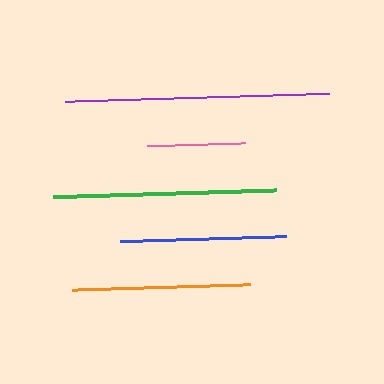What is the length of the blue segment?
The blue segment is approximately 166 pixels long.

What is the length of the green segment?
The green segment is approximately 223 pixels long.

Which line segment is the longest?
The purple line is the longest at approximately 264 pixels.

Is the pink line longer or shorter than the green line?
The green line is longer than the pink line.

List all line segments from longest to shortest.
From longest to shortest: purple, green, orange, blue, pink.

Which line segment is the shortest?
The pink line is the shortest at approximately 97 pixels.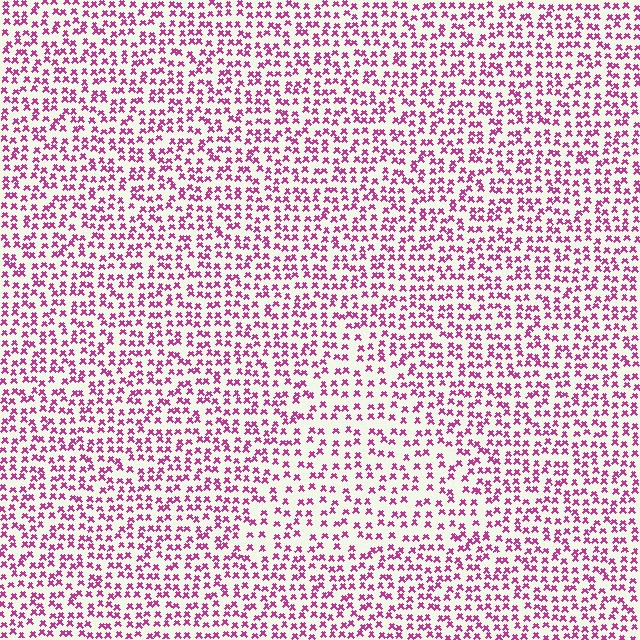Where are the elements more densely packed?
The elements are more densely packed outside the triangle boundary.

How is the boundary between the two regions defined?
The boundary is defined by a change in element density (approximately 1.5x ratio). All elements are the same color, size, and shape.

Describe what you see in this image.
The image contains small magenta elements arranged at two different densities. A triangle-shaped region is visible where the elements are less densely packed than the surrounding area.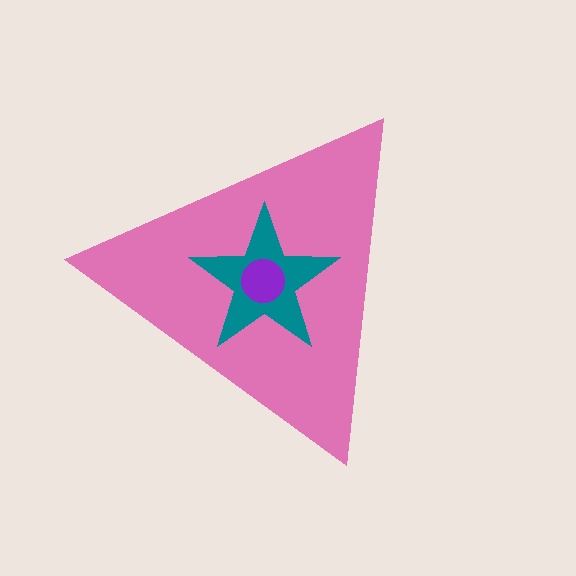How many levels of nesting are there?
3.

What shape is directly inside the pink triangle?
The teal star.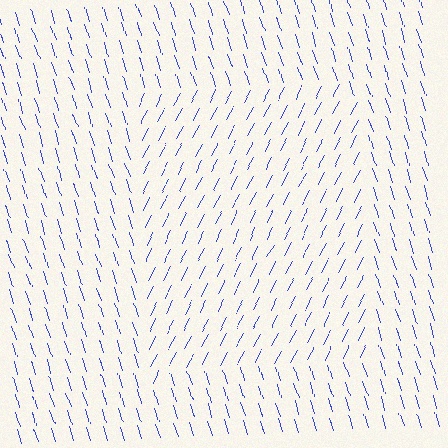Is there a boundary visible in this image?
Yes, there is a texture boundary formed by a change in line orientation.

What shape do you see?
I see a rectangle.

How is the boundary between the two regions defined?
The boundary is defined purely by a change in line orientation (approximately 45 degrees difference). All lines are the same color and thickness.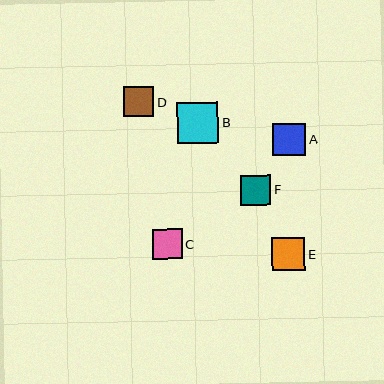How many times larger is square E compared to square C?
Square E is approximately 1.1 times the size of square C.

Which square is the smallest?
Square C is the smallest with a size of approximately 29 pixels.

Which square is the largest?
Square B is the largest with a size of approximately 41 pixels.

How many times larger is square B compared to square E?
Square B is approximately 1.2 times the size of square E.